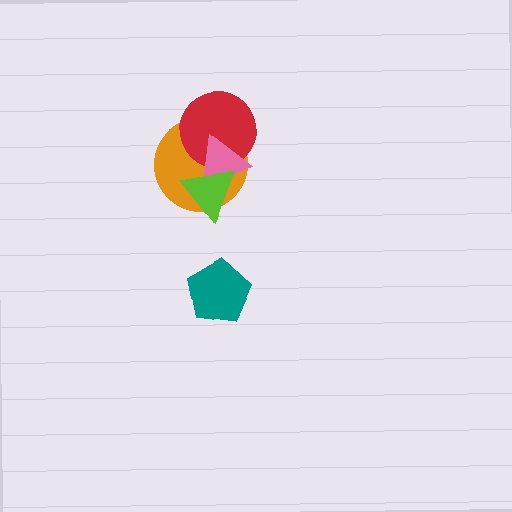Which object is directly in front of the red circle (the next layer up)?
The pink triangle is directly in front of the red circle.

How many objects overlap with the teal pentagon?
0 objects overlap with the teal pentagon.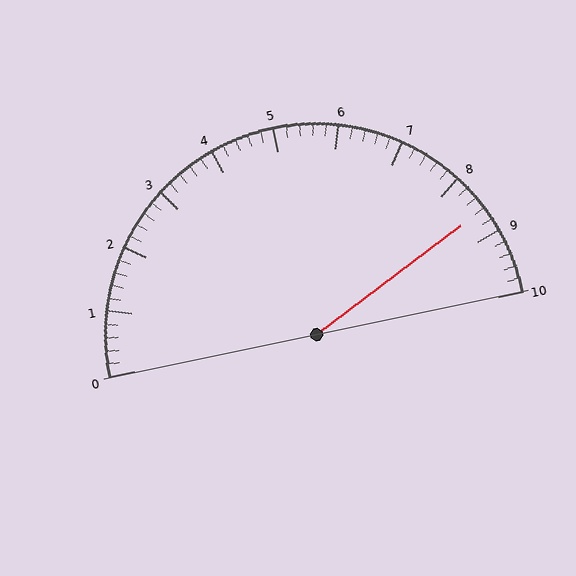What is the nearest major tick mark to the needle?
The nearest major tick mark is 9.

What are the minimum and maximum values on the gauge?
The gauge ranges from 0 to 10.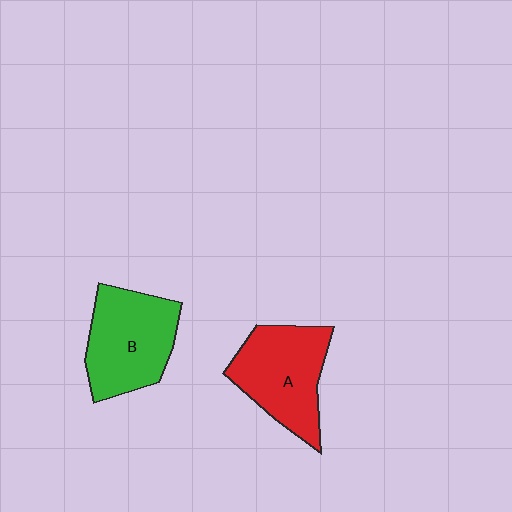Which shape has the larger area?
Shape B (green).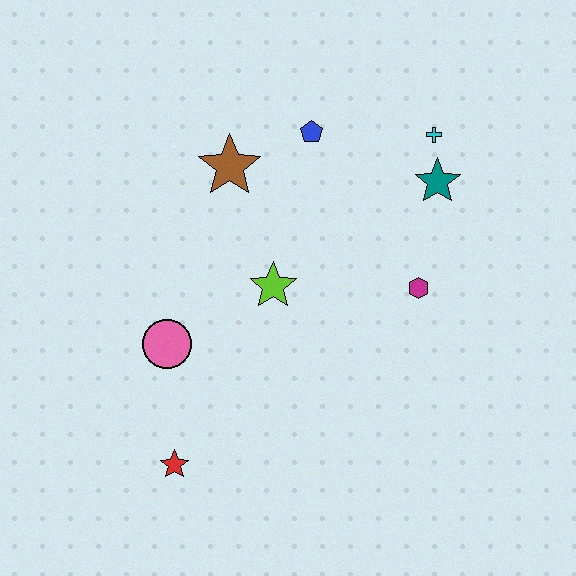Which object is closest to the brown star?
The blue pentagon is closest to the brown star.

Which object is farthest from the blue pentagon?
The red star is farthest from the blue pentagon.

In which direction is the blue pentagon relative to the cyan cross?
The blue pentagon is to the left of the cyan cross.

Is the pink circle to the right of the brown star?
No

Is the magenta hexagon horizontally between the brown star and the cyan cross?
Yes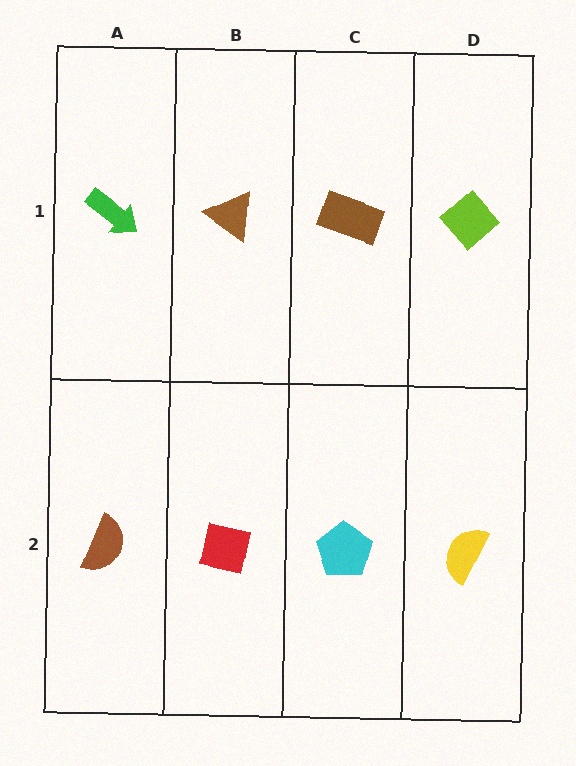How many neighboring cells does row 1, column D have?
2.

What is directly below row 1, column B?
A red square.